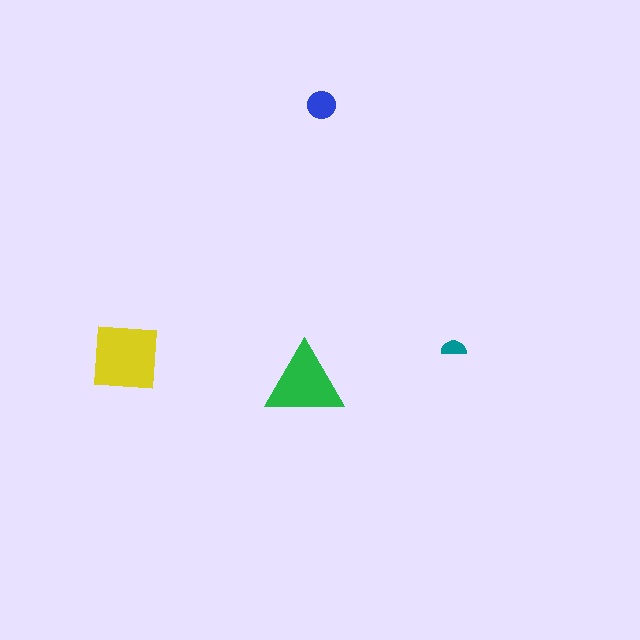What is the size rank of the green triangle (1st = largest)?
2nd.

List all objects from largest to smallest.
The yellow square, the green triangle, the blue circle, the teal semicircle.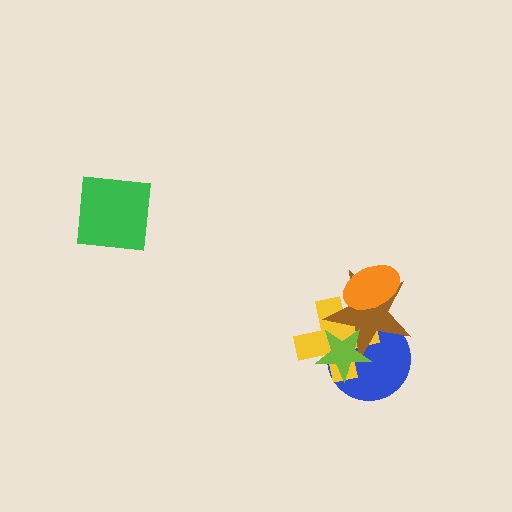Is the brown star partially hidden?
Yes, it is partially covered by another shape.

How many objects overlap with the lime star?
3 objects overlap with the lime star.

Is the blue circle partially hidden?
Yes, it is partially covered by another shape.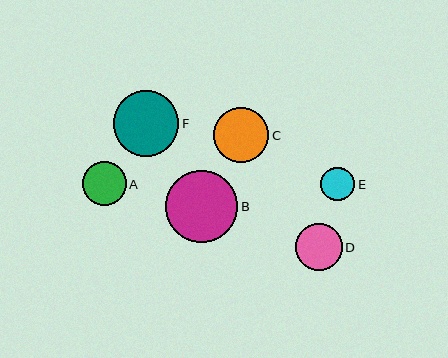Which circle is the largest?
Circle B is the largest with a size of approximately 72 pixels.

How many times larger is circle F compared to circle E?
Circle F is approximately 2.0 times the size of circle E.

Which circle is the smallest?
Circle E is the smallest with a size of approximately 34 pixels.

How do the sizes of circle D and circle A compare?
Circle D and circle A are approximately the same size.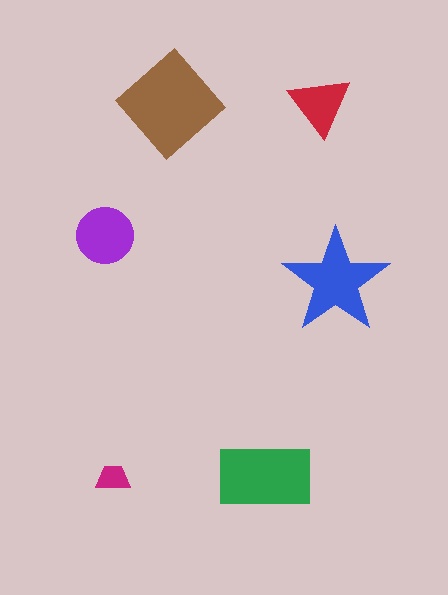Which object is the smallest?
The magenta trapezoid.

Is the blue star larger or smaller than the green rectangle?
Smaller.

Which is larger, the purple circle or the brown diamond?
The brown diamond.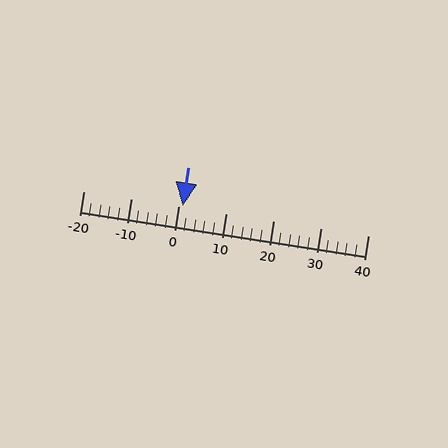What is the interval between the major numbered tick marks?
The major tick marks are spaced 10 units apart.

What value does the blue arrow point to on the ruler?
The blue arrow points to approximately 1.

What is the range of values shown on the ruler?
The ruler shows values from -20 to 40.